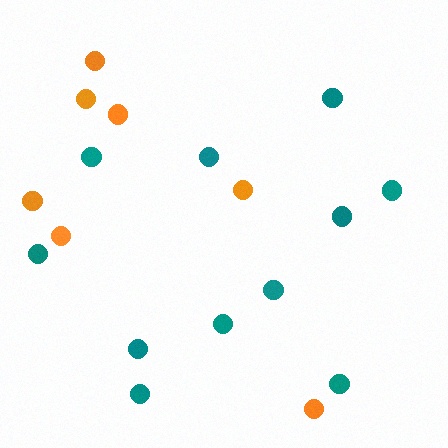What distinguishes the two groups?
There are 2 groups: one group of teal circles (11) and one group of orange circles (7).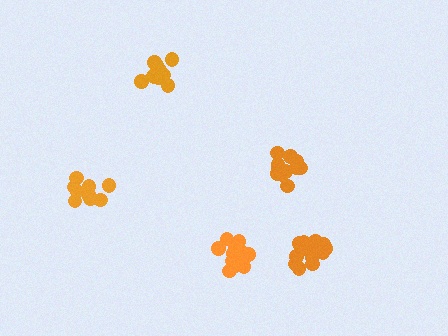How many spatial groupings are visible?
There are 5 spatial groupings.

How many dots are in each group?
Group 1: 10 dots, Group 2: 14 dots, Group 3: 12 dots, Group 4: 14 dots, Group 5: 9 dots (59 total).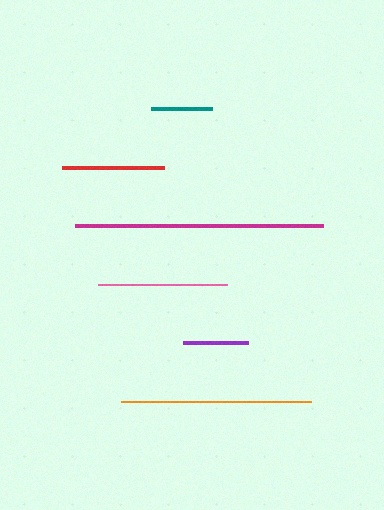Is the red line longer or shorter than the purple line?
The red line is longer than the purple line.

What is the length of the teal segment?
The teal segment is approximately 61 pixels long.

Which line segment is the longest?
The magenta line is the longest at approximately 249 pixels.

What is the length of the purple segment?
The purple segment is approximately 65 pixels long.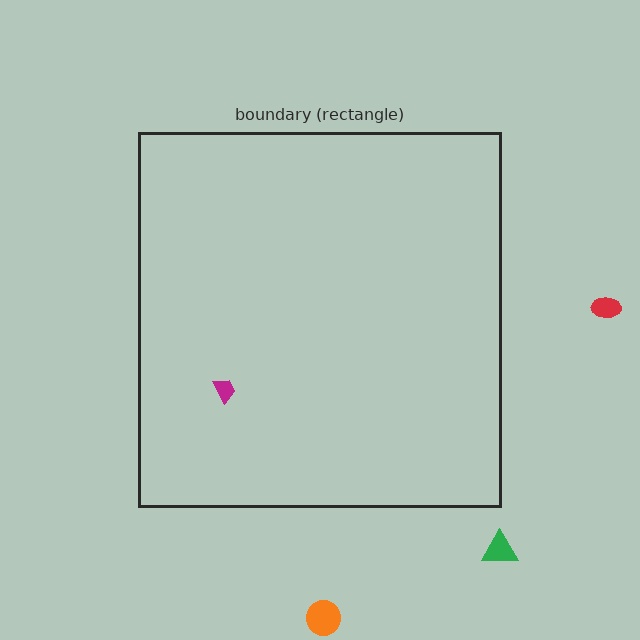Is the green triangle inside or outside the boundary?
Outside.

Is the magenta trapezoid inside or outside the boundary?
Inside.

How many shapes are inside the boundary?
1 inside, 3 outside.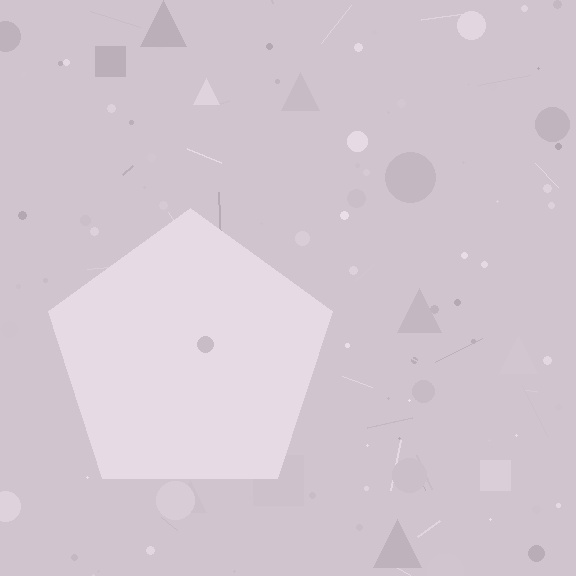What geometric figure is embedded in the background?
A pentagon is embedded in the background.